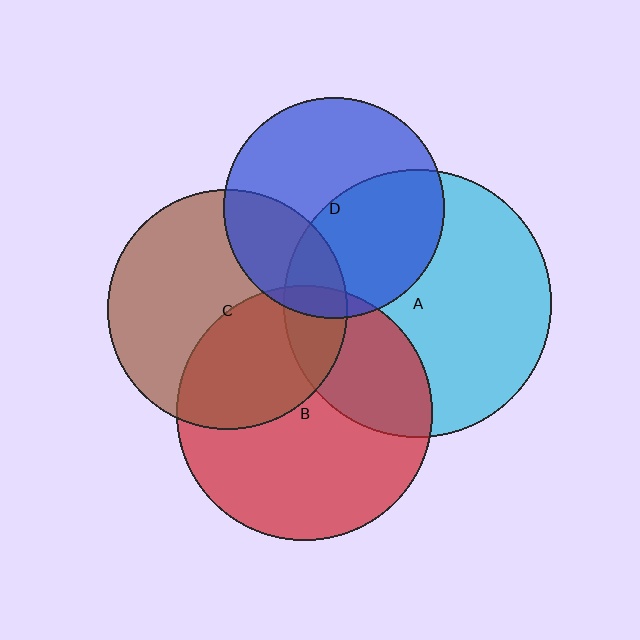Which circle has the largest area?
Circle A (cyan).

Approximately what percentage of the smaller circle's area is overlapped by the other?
Approximately 40%.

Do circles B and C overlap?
Yes.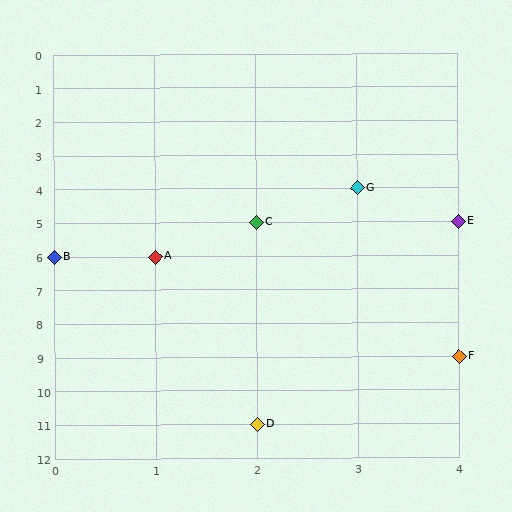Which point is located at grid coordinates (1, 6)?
Point A is at (1, 6).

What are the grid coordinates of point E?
Point E is at grid coordinates (4, 5).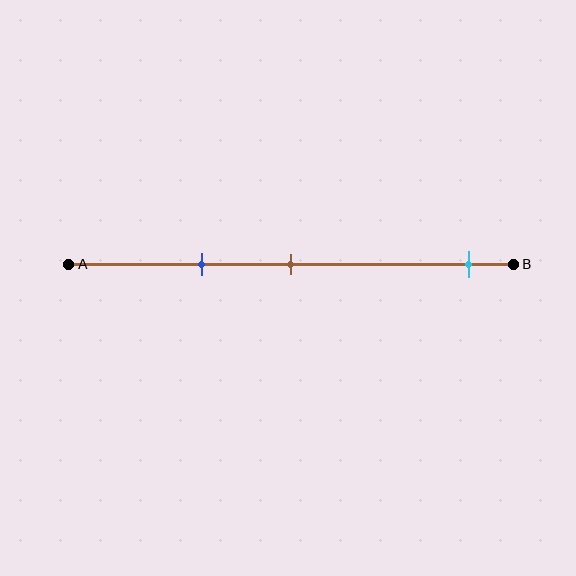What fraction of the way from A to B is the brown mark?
The brown mark is approximately 50% (0.5) of the way from A to B.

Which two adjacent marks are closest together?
The blue and brown marks are the closest adjacent pair.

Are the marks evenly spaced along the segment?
No, the marks are not evenly spaced.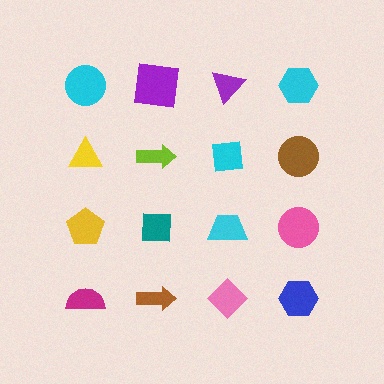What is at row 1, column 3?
A purple triangle.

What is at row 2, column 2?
A lime arrow.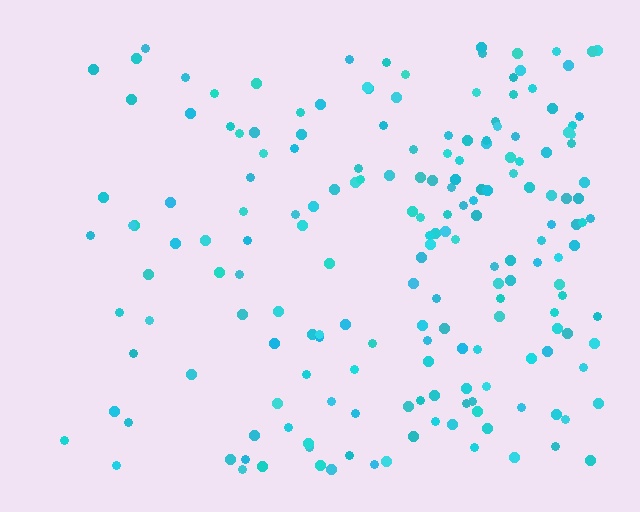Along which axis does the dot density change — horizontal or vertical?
Horizontal.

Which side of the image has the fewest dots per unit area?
The left.